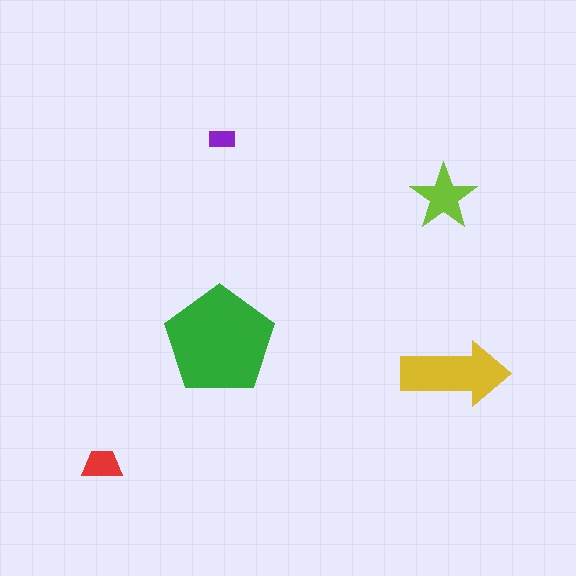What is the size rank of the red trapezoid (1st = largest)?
4th.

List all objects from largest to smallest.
The green pentagon, the yellow arrow, the lime star, the red trapezoid, the purple rectangle.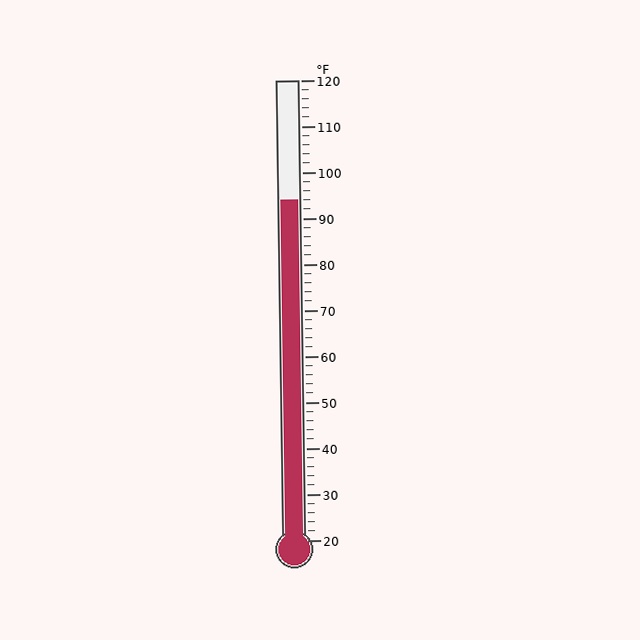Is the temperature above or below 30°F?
The temperature is above 30°F.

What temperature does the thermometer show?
The thermometer shows approximately 94°F.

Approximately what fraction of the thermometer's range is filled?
The thermometer is filled to approximately 75% of its range.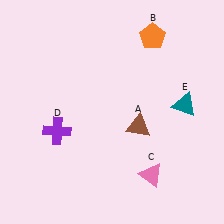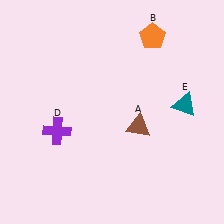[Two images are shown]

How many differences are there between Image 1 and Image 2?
There is 1 difference between the two images.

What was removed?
The pink triangle (C) was removed in Image 2.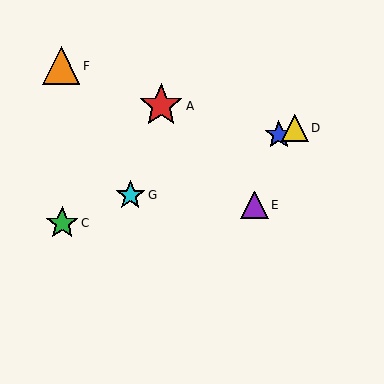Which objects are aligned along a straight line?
Objects B, C, D, G are aligned along a straight line.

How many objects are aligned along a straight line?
4 objects (B, C, D, G) are aligned along a straight line.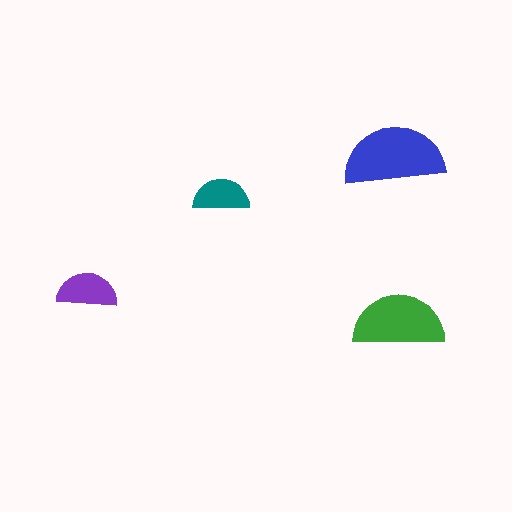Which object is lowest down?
The green semicircle is bottommost.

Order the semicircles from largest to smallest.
the blue one, the green one, the purple one, the teal one.